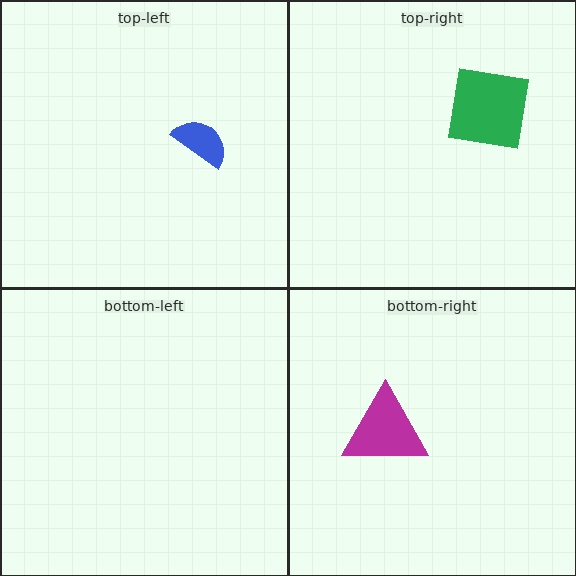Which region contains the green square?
The top-right region.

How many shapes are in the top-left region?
1.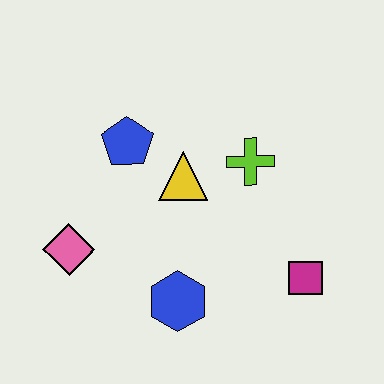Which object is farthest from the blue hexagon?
The blue pentagon is farthest from the blue hexagon.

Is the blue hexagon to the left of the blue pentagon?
No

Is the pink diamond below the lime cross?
Yes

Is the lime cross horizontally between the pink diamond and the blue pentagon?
No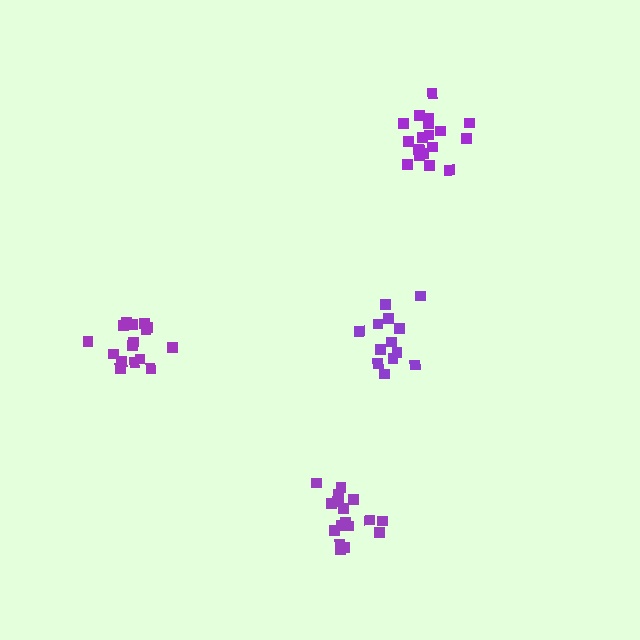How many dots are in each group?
Group 1: 18 dots, Group 2: 13 dots, Group 3: 16 dots, Group 4: 19 dots (66 total).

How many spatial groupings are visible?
There are 4 spatial groupings.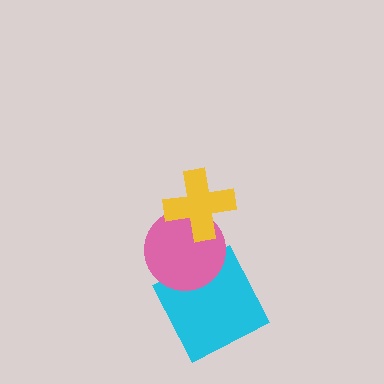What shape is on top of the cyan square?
The pink circle is on top of the cyan square.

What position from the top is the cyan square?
The cyan square is 3rd from the top.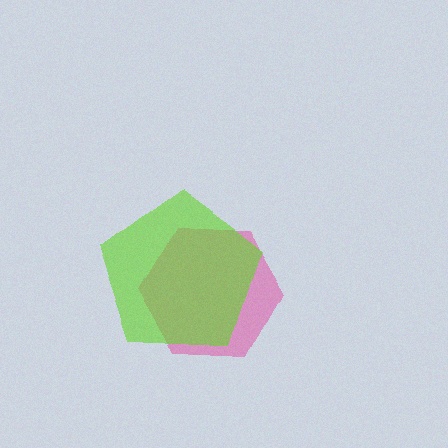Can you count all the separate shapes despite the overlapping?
Yes, there are 2 separate shapes.